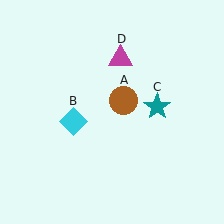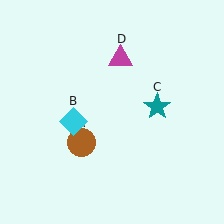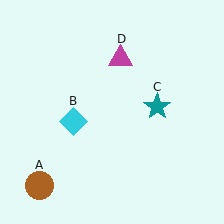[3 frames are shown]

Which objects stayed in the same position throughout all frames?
Cyan diamond (object B) and teal star (object C) and magenta triangle (object D) remained stationary.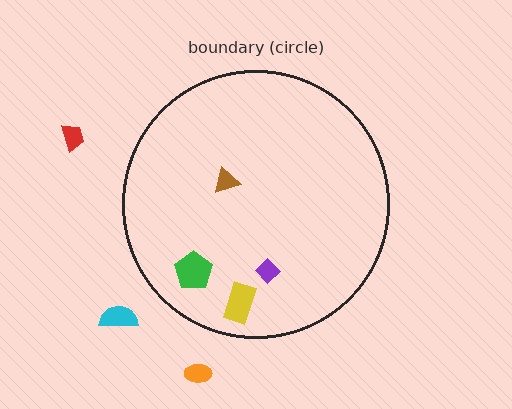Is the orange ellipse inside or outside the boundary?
Outside.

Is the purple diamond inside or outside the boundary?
Inside.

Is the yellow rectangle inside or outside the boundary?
Inside.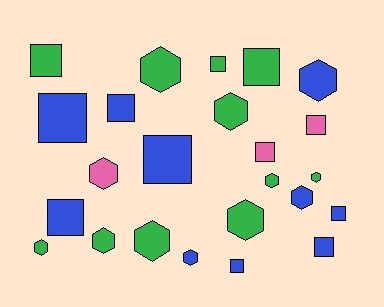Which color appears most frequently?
Green, with 11 objects.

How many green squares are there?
There are 3 green squares.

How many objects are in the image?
There are 24 objects.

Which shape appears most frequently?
Hexagon, with 12 objects.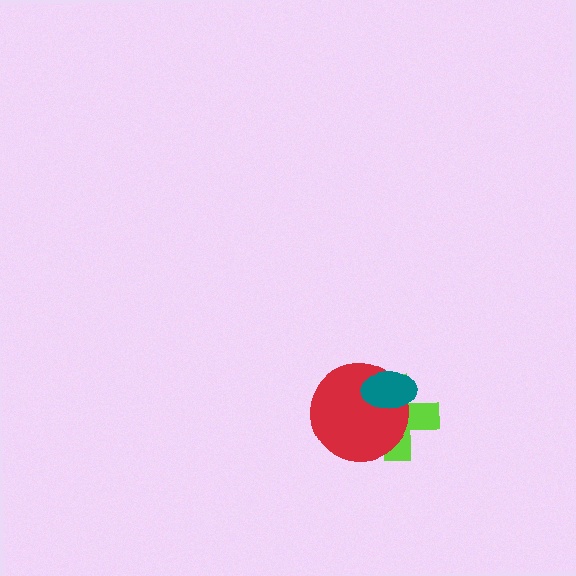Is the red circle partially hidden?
Yes, it is partially covered by another shape.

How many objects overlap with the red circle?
2 objects overlap with the red circle.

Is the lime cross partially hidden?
Yes, it is partially covered by another shape.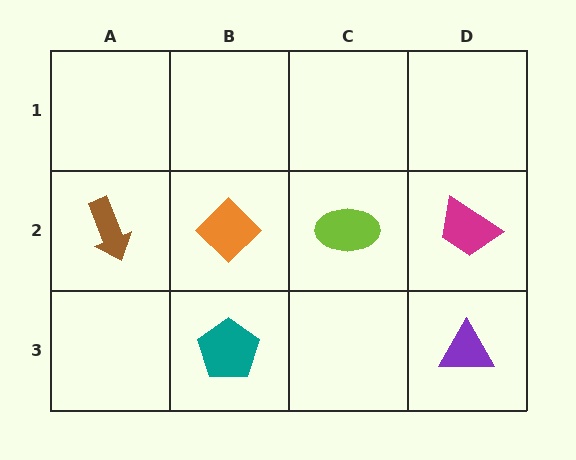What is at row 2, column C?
A lime ellipse.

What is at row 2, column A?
A brown arrow.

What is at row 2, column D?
A magenta trapezoid.